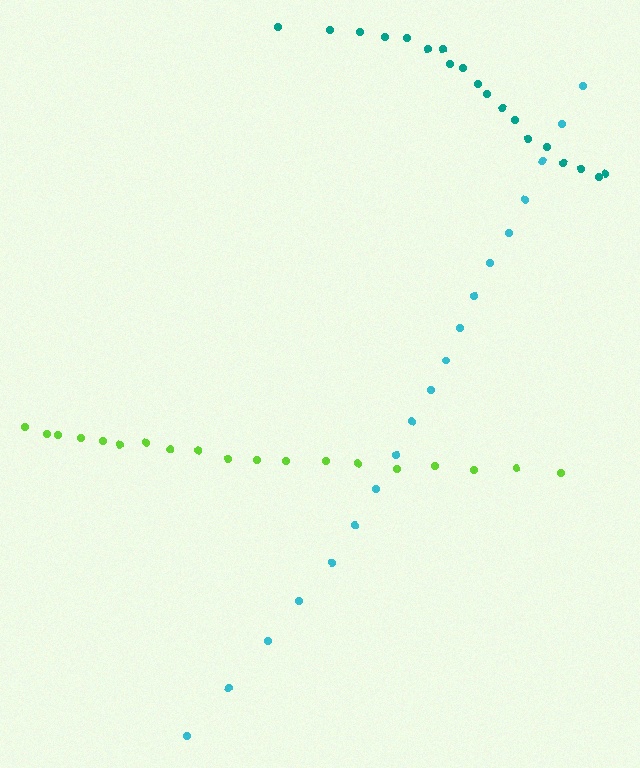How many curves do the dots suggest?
There are 3 distinct paths.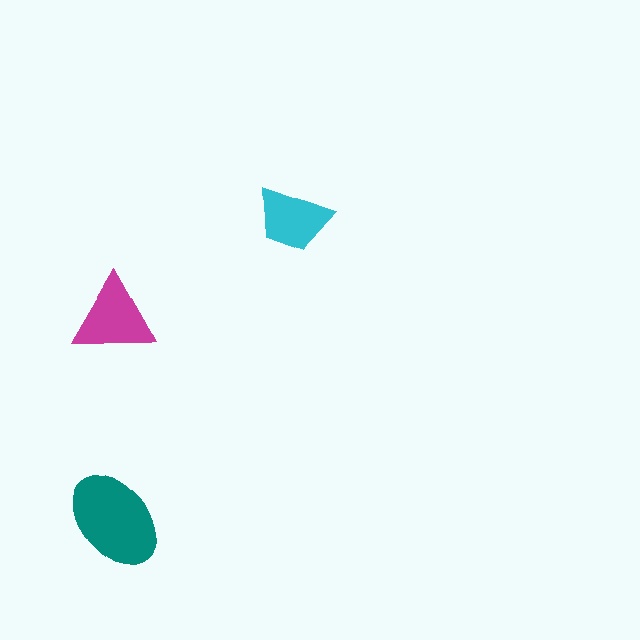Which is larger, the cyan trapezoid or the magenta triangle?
The magenta triangle.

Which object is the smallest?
The cyan trapezoid.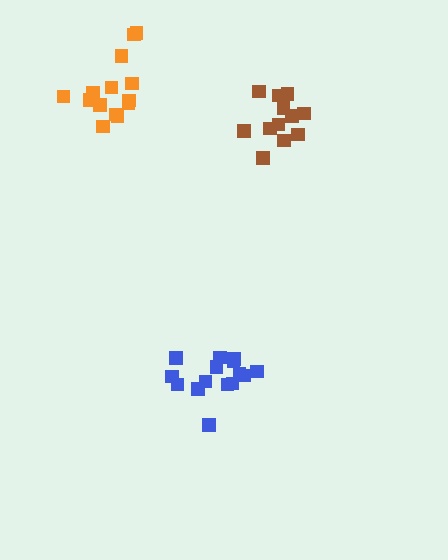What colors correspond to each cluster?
The clusters are colored: brown, blue, orange.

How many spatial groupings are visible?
There are 3 spatial groupings.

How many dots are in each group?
Group 1: 13 dots, Group 2: 15 dots, Group 3: 14 dots (42 total).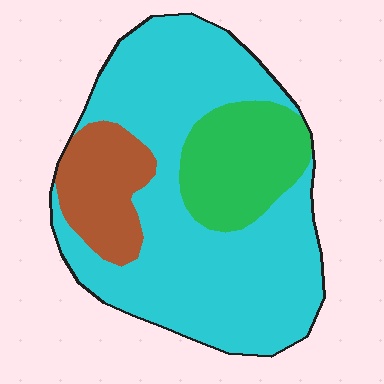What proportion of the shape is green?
Green takes up about one fifth (1/5) of the shape.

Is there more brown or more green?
Green.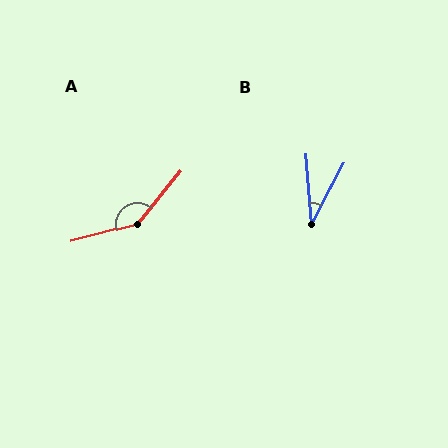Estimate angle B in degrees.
Approximately 32 degrees.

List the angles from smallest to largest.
B (32°), A (144°).